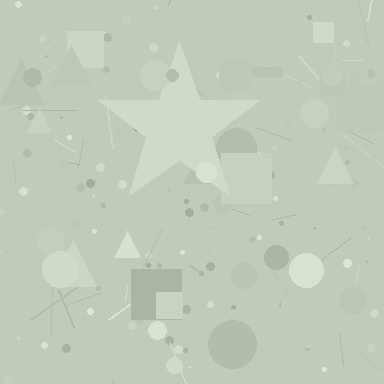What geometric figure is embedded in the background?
A star is embedded in the background.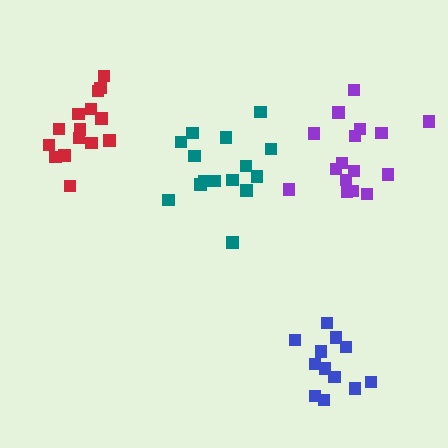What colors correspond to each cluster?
The clusters are colored: teal, red, purple, blue.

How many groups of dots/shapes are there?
There are 4 groups.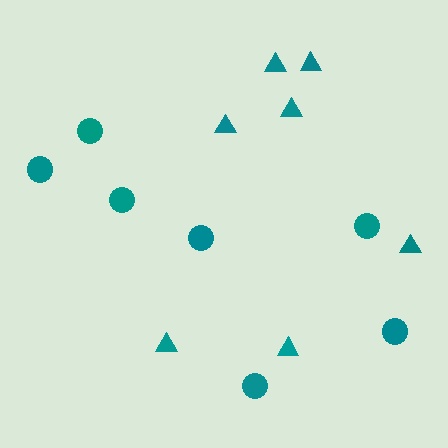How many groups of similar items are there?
There are 2 groups: one group of triangles (7) and one group of circles (7).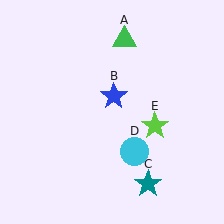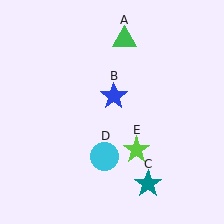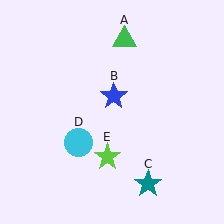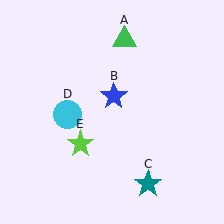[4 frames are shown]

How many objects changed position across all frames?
2 objects changed position: cyan circle (object D), lime star (object E).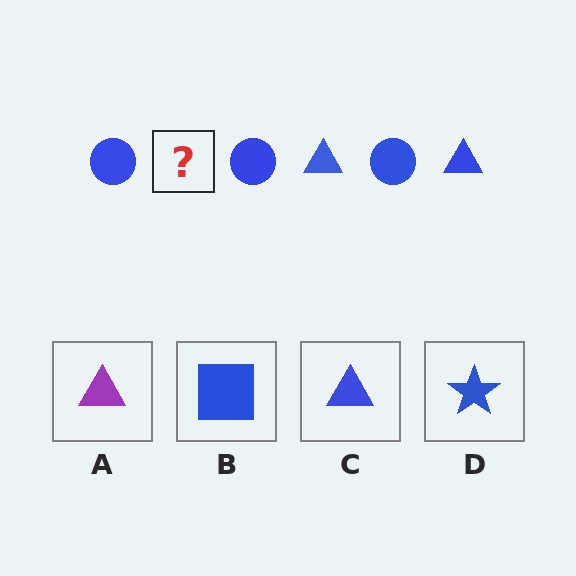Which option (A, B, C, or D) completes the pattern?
C.